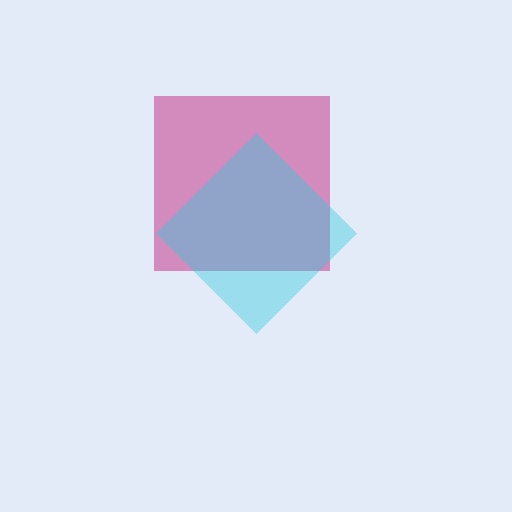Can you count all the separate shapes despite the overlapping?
Yes, there are 2 separate shapes.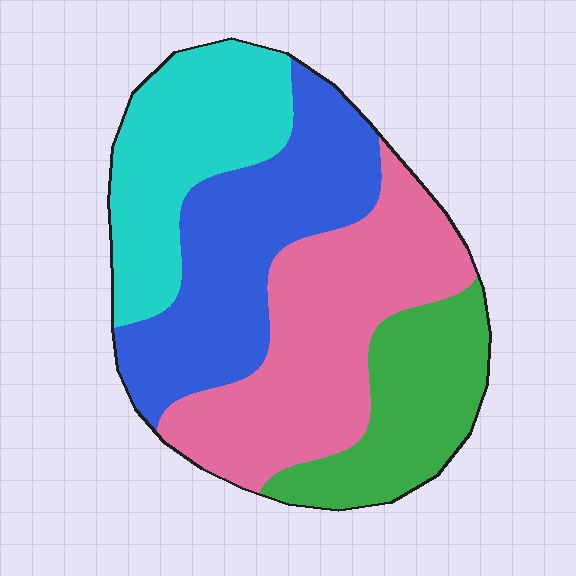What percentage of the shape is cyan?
Cyan covers roughly 20% of the shape.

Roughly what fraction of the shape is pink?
Pink takes up about one third (1/3) of the shape.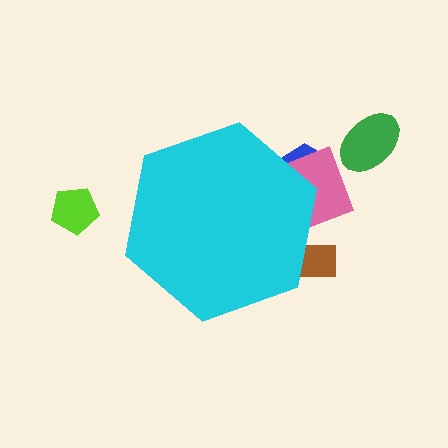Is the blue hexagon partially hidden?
Yes, the blue hexagon is partially hidden behind the cyan hexagon.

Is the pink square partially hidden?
Yes, the pink square is partially hidden behind the cyan hexagon.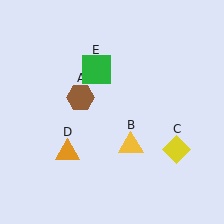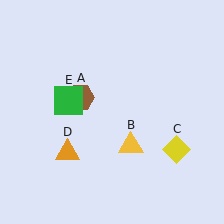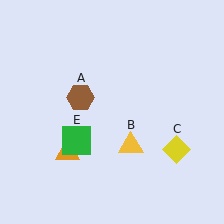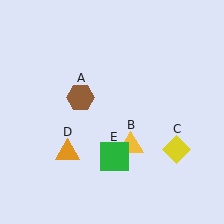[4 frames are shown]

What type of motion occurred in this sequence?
The green square (object E) rotated counterclockwise around the center of the scene.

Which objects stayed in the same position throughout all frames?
Brown hexagon (object A) and yellow triangle (object B) and yellow diamond (object C) and orange triangle (object D) remained stationary.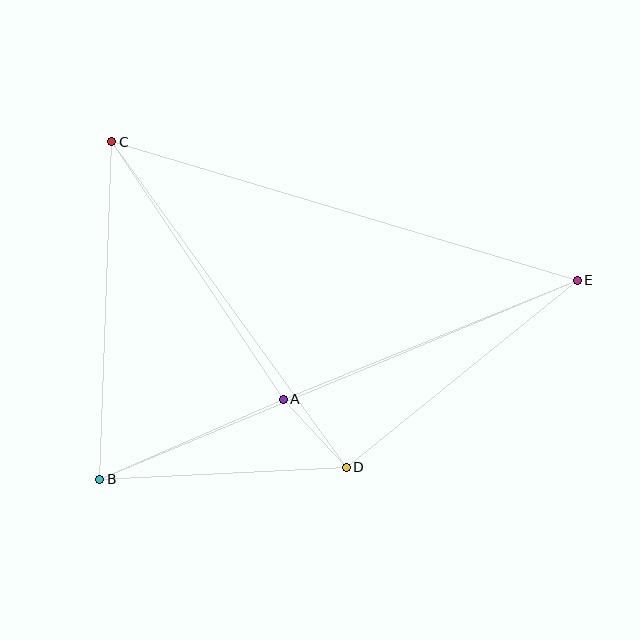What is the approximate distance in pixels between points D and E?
The distance between D and E is approximately 297 pixels.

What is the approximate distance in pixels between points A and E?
The distance between A and E is approximately 317 pixels.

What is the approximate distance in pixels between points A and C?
The distance between A and C is approximately 309 pixels.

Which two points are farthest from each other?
Points B and E are farthest from each other.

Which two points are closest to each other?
Points A and D are closest to each other.